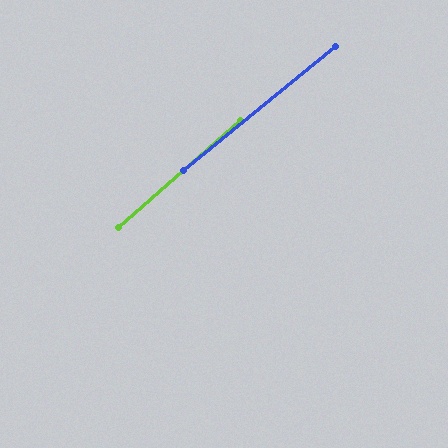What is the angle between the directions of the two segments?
Approximately 2 degrees.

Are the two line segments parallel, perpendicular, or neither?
Parallel — their directions differ by only 1.6°.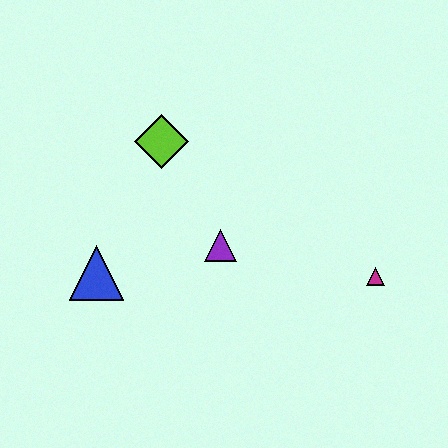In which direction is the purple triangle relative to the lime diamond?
The purple triangle is below the lime diamond.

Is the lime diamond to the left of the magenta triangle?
Yes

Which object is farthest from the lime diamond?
The magenta triangle is farthest from the lime diamond.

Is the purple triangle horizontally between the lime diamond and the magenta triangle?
Yes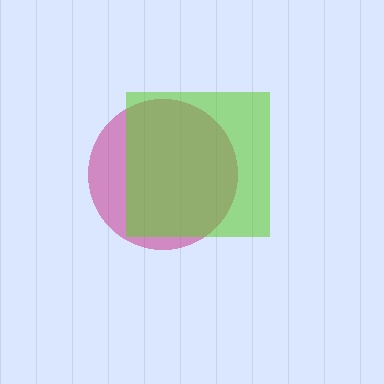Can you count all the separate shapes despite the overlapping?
Yes, there are 2 separate shapes.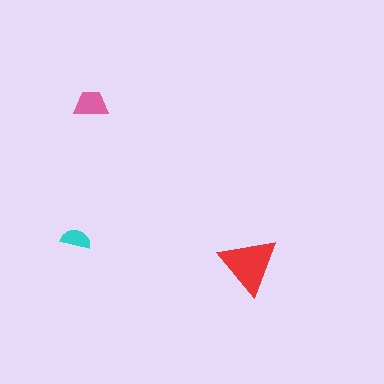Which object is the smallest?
The cyan semicircle.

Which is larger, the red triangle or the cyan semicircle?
The red triangle.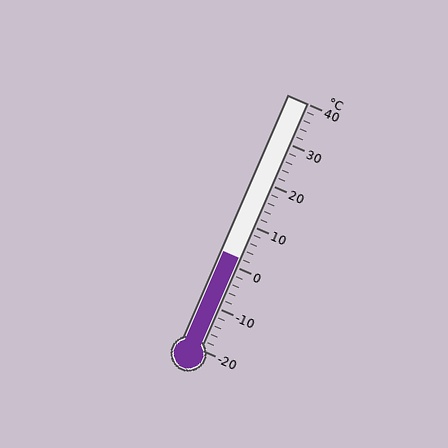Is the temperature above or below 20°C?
The temperature is below 20°C.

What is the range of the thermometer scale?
The thermometer scale ranges from -20°C to 40°C.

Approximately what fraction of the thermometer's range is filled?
The thermometer is filled to approximately 35% of its range.